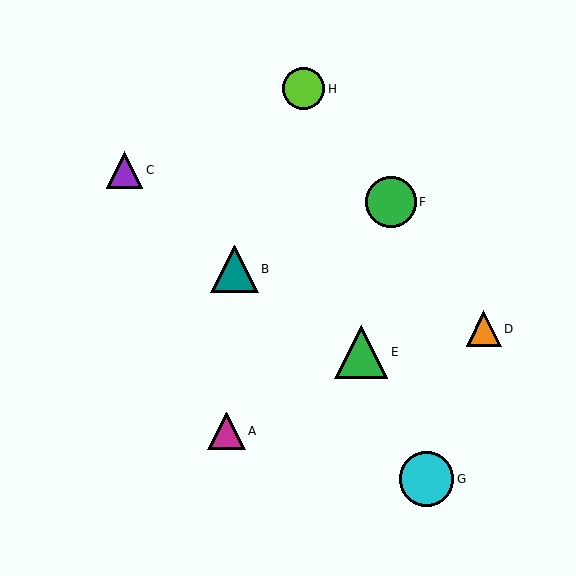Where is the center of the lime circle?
The center of the lime circle is at (304, 89).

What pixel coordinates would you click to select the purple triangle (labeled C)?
Click at (125, 170) to select the purple triangle C.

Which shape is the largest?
The cyan circle (labeled G) is the largest.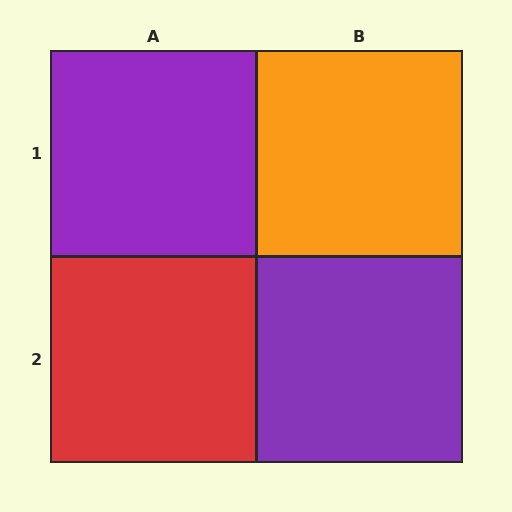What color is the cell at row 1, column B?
Orange.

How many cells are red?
1 cell is red.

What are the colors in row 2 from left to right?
Red, purple.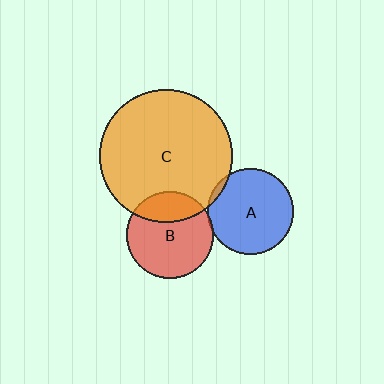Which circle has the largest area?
Circle C (orange).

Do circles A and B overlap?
Yes.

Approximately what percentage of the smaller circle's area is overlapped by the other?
Approximately 5%.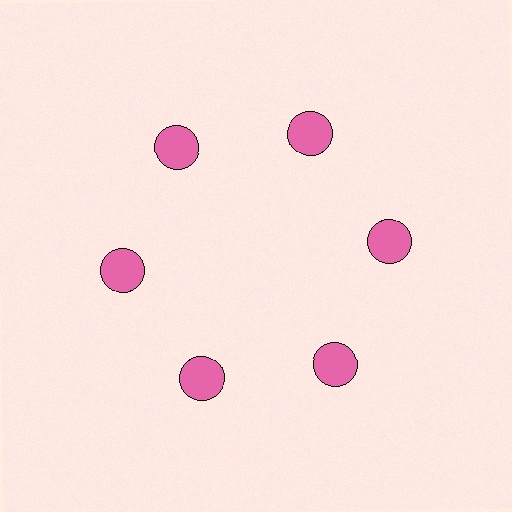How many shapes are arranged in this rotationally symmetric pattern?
There are 6 shapes, arranged in 6 groups of 1.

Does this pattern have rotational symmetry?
Yes, this pattern has 6-fold rotational symmetry. It looks the same after rotating 60 degrees around the center.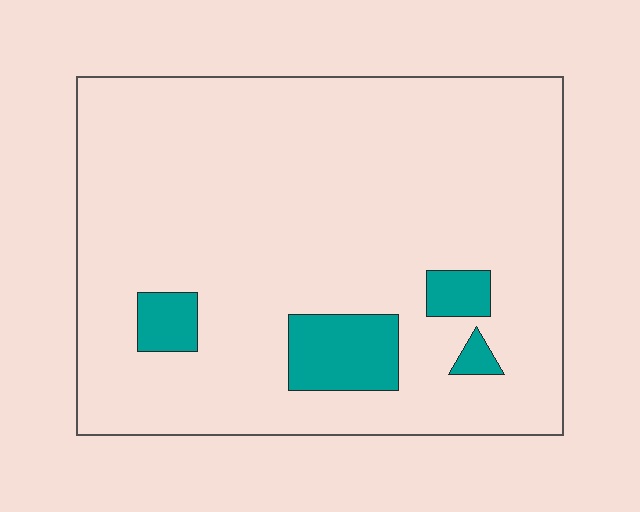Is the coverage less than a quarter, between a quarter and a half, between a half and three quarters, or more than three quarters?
Less than a quarter.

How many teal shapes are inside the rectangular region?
4.